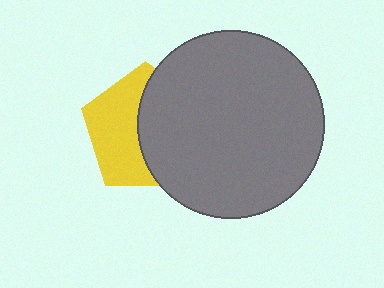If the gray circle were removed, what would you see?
You would see the complete yellow pentagon.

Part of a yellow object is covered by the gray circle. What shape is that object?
It is a pentagon.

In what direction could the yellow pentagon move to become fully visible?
The yellow pentagon could move left. That would shift it out from behind the gray circle entirely.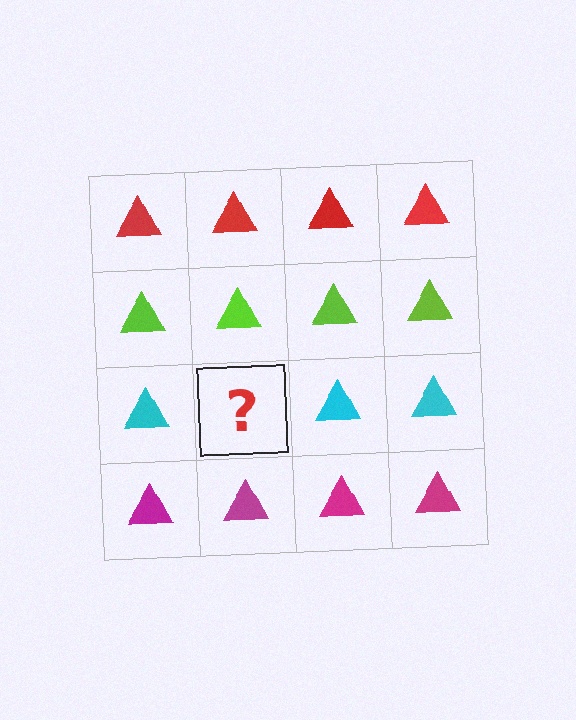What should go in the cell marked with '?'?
The missing cell should contain a cyan triangle.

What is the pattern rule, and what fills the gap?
The rule is that each row has a consistent color. The gap should be filled with a cyan triangle.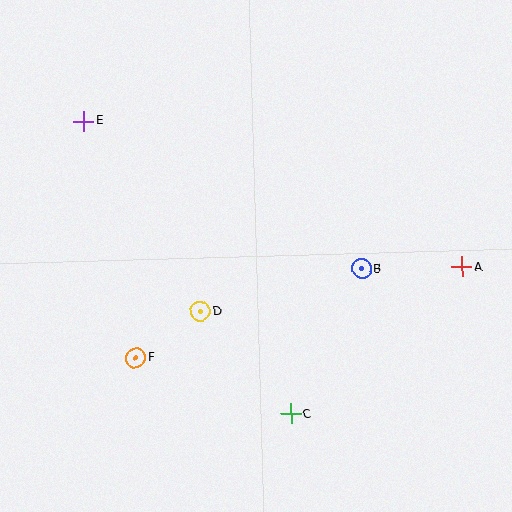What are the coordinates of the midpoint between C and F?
The midpoint between C and F is at (213, 386).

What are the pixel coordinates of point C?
Point C is at (291, 414).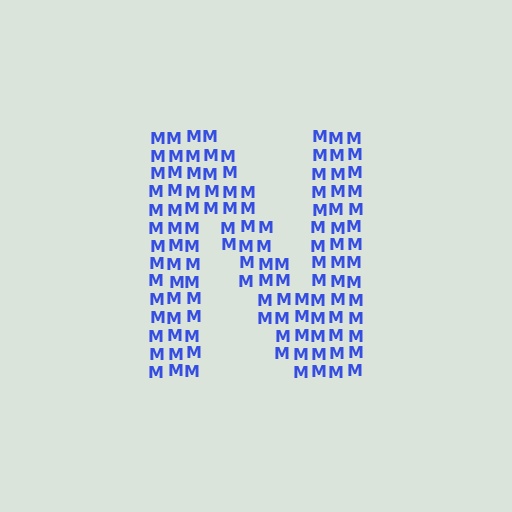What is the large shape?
The large shape is the letter N.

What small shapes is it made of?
It is made of small letter M's.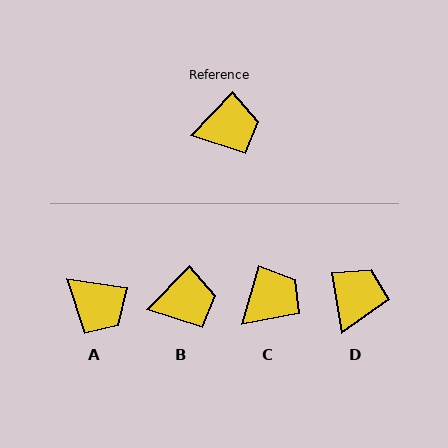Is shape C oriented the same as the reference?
No, it is off by about 29 degrees.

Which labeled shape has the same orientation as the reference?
B.